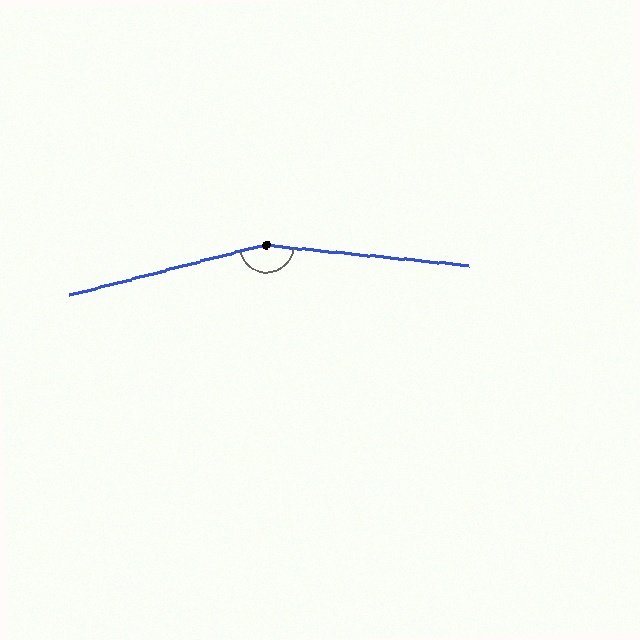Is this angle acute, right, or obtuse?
It is obtuse.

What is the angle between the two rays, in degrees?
Approximately 160 degrees.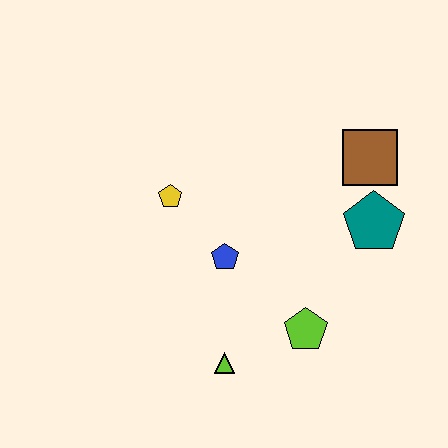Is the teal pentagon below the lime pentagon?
No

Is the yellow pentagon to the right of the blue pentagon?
No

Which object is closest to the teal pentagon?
The brown square is closest to the teal pentagon.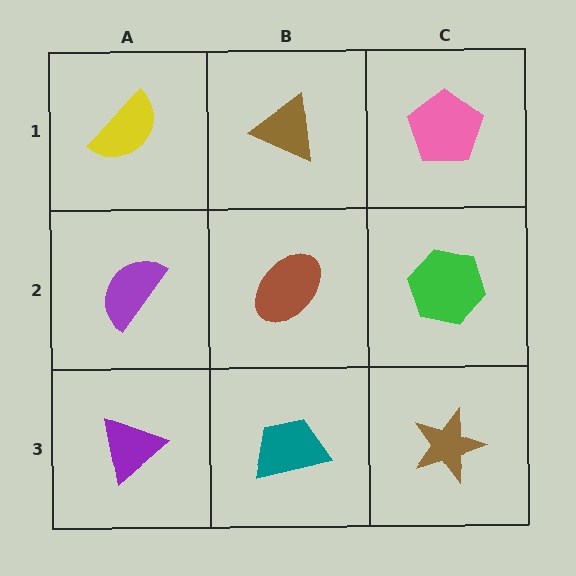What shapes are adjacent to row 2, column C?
A pink pentagon (row 1, column C), a brown star (row 3, column C), a brown ellipse (row 2, column B).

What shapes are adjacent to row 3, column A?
A purple semicircle (row 2, column A), a teal trapezoid (row 3, column B).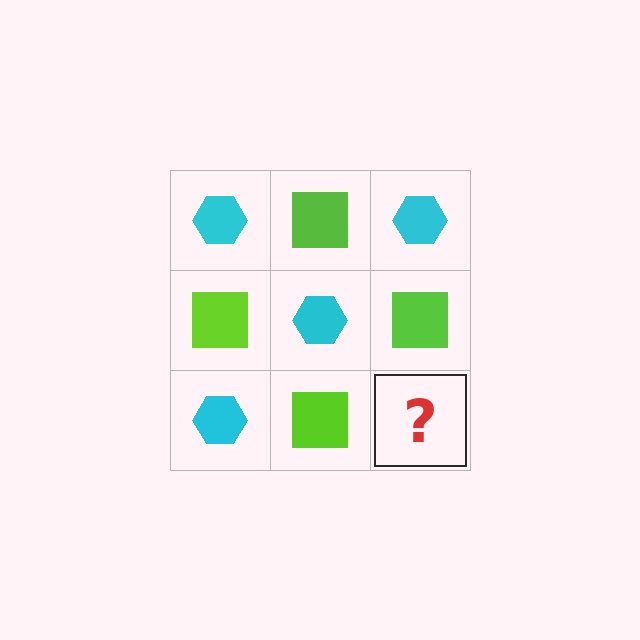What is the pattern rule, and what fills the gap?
The rule is that it alternates cyan hexagon and lime square in a checkerboard pattern. The gap should be filled with a cyan hexagon.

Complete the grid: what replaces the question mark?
The question mark should be replaced with a cyan hexagon.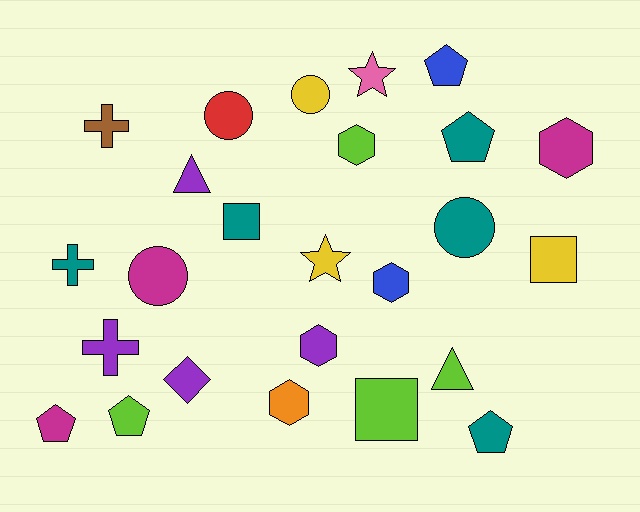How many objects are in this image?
There are 25 objects.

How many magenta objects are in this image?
There are 3 magenta objects.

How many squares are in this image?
There are 3 squares.